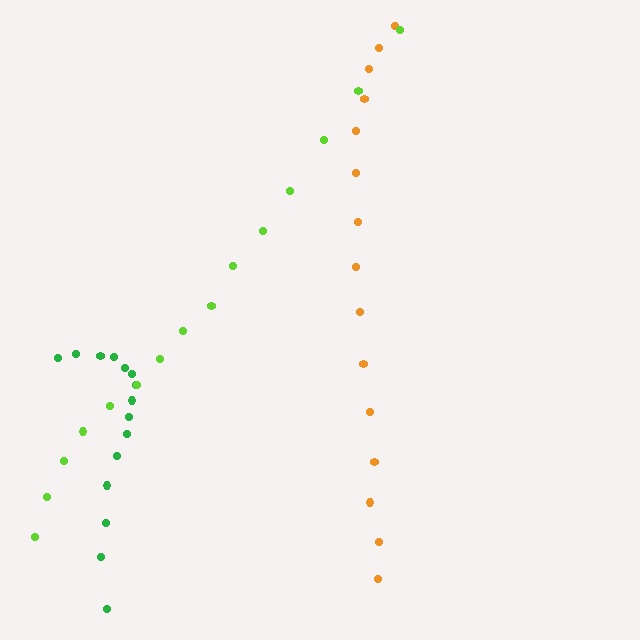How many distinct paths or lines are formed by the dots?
There are 3 distinct paths.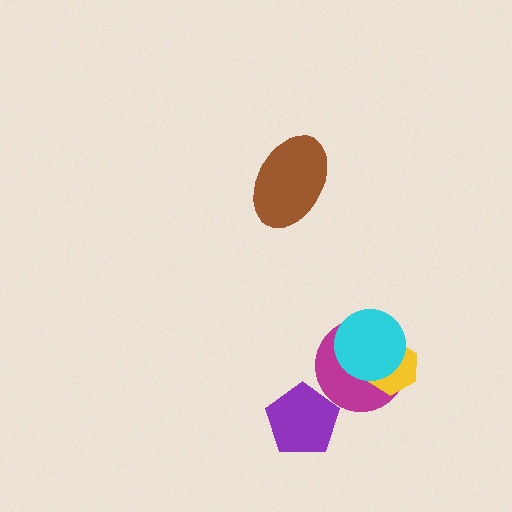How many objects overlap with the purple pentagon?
0 objects overlap with the purple pentagon.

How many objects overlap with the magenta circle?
2 objects overlap with the magenta circle.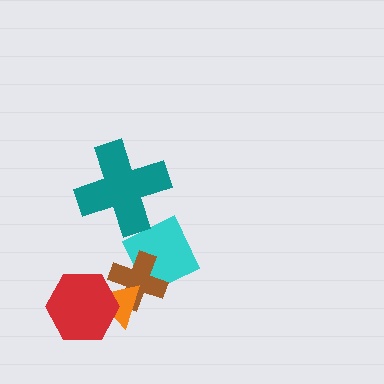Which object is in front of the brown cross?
The orange triangle is in front of the brown cross.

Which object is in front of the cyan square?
The brown cross is in front of the cyan square.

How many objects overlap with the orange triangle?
2 objects overlap with the orange triangle.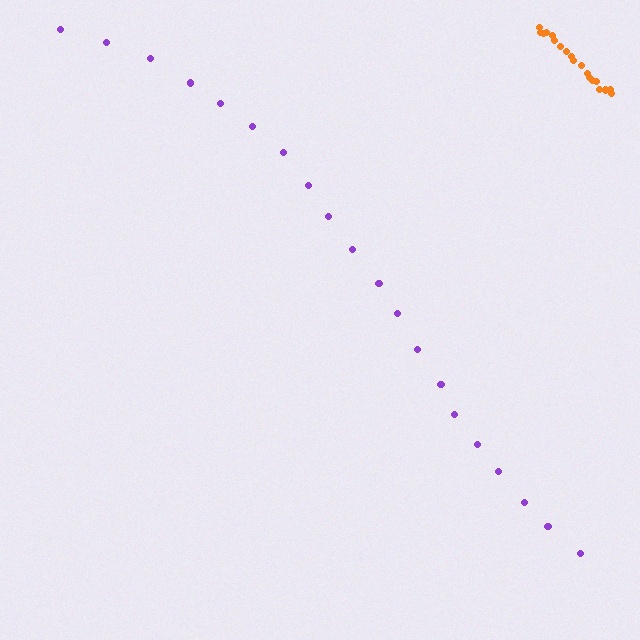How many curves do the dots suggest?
There are 2 distinct paths.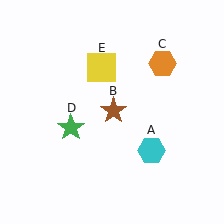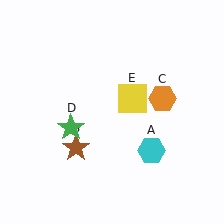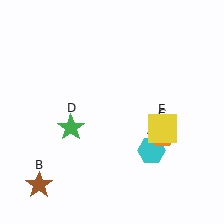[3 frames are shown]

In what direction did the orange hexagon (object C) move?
The orange hexagon (object C) moved down.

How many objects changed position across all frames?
3 objects changed position: brown star (object B), orange hexagon (object C), yellow square (object E).